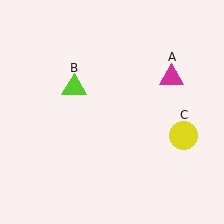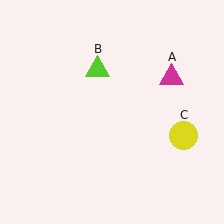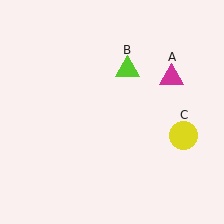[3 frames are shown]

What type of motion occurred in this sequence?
The lime triangle (object B) rotated clockwise around the center of the scene.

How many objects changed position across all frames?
1 object changed position: lime triangle (object B).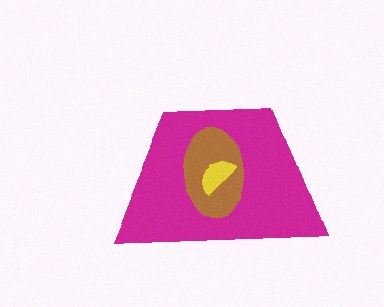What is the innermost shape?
The yellow semicircle.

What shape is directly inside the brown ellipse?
The yellow semicircle.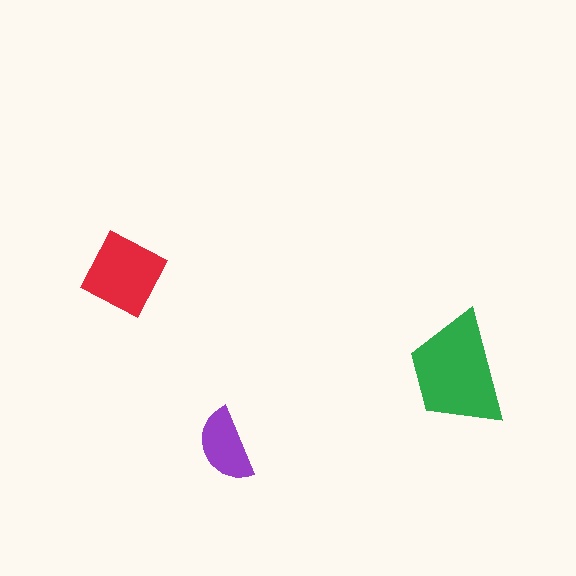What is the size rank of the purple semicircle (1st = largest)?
3rd.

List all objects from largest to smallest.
The green trapezoid, the red diamond, the purple semicircle.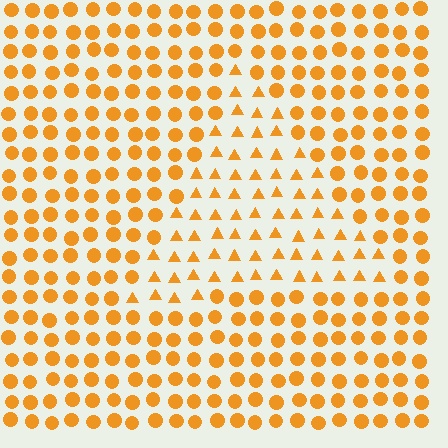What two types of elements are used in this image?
The image uses triangles inside the triangle region and circles outside it.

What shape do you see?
I see a triangle.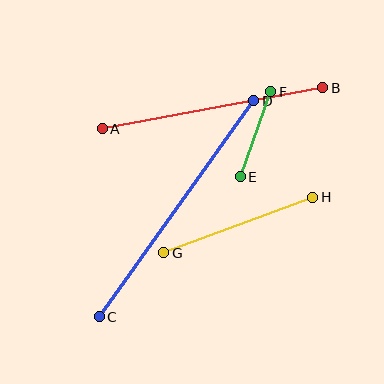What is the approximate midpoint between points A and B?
The midpoint is at approximately (212, 108) pixels.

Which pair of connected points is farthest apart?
Points C and D are farthest apart.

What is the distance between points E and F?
The distance is approximately 90 pixels.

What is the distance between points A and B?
The distance is approximately 224 pixels.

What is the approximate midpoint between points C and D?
The midpoint is at approximately (177, 209) pixels.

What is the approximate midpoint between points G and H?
The midpoint is at approximately (238, 225) pixels.